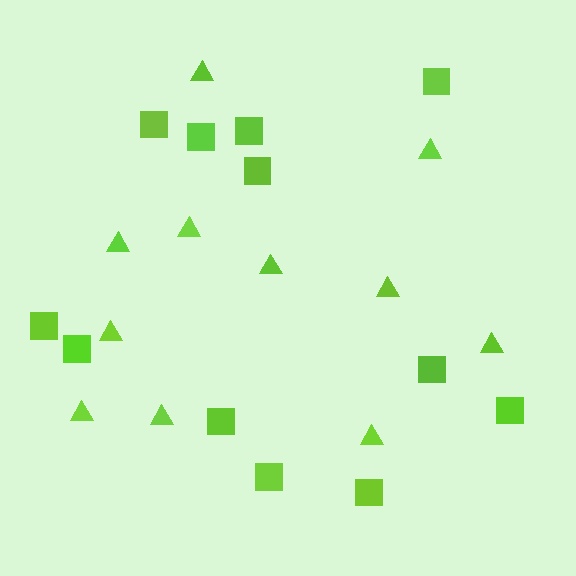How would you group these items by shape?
There are 2 groups: one group of triangles (11) and one group of squares (12).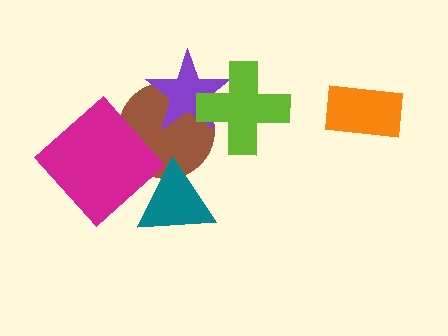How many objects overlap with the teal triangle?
1 object overlaps with the teal triangle.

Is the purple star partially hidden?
Yes, it is partially covered by another shape.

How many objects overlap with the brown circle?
4 objects overlap with the brown circle.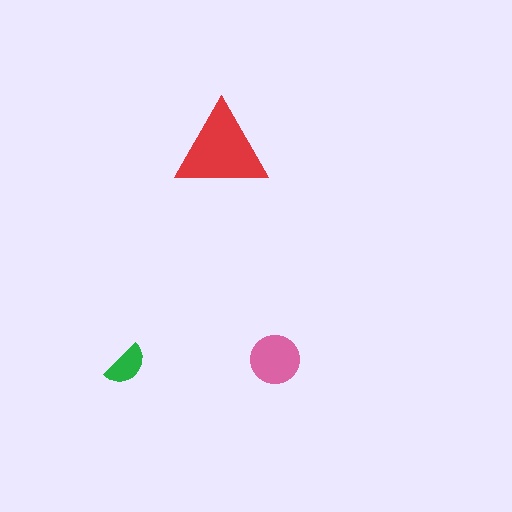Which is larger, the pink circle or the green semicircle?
The pink circle.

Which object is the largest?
The red triangle.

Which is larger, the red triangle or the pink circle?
The red triangle.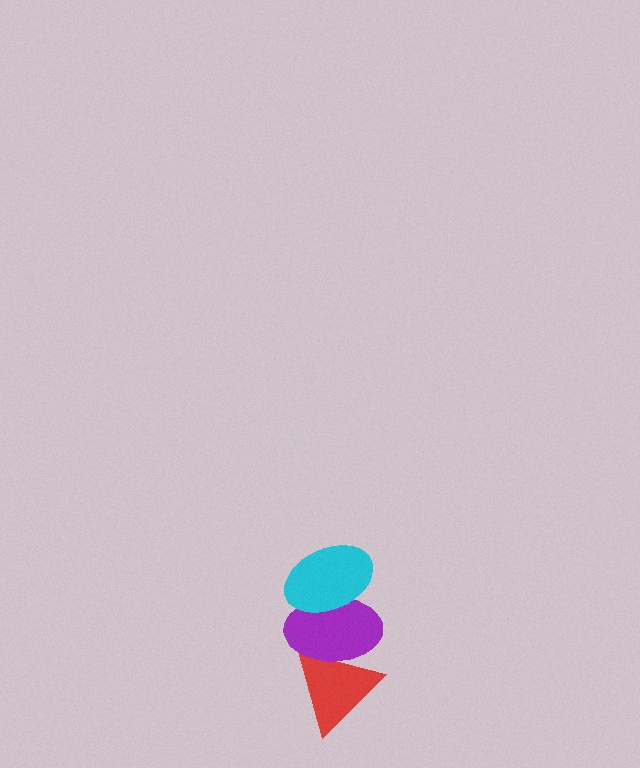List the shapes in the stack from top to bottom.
From top to bottom: the cyan ellipse, the purple ellipse, the red triangle.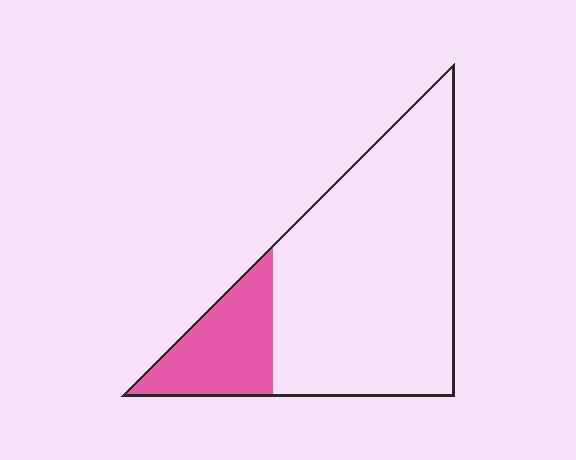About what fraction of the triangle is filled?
About one fifth (1/5).